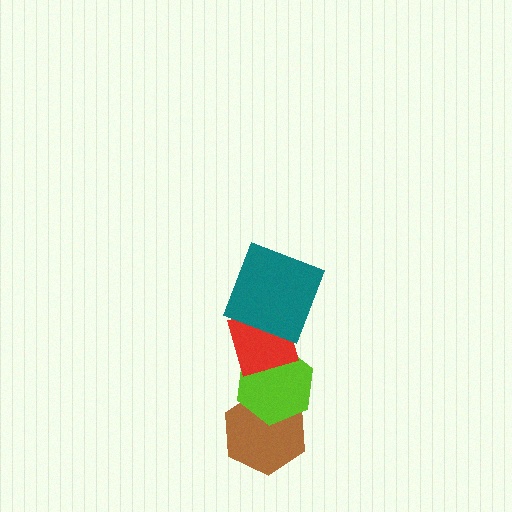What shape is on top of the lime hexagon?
The red diamond is on top of the lime hexagon.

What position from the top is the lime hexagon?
The lime hexagon is 3rd from the top.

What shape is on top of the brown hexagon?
The lime hexagon is on top of the brown hexagon.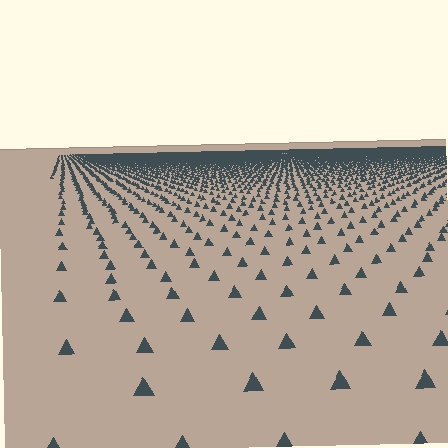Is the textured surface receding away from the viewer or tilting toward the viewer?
The surface is receding away from the viewer. Texture elements get smaller and denser toward the top.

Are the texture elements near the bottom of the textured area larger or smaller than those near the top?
Larger. Near the bottom, elements are closer to the viewer and appear at a bigger on-screen size.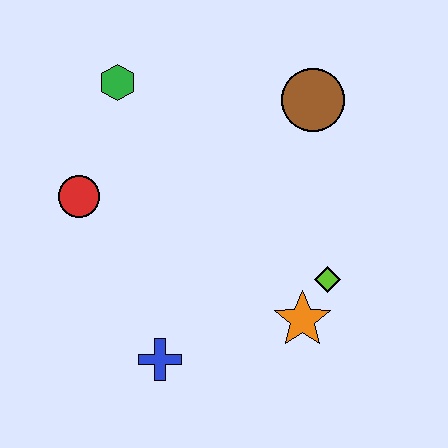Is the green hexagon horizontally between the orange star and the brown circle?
No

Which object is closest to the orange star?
The lime diamond is closest to the orange star.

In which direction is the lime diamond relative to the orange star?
The lime diamond is above the orange star.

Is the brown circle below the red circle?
No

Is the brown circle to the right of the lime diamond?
No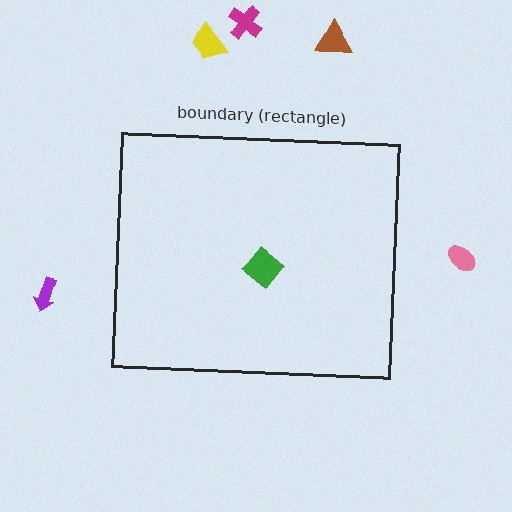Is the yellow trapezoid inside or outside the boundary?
Outside.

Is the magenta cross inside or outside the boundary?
Outside.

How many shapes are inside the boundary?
1 inside, 5 outside.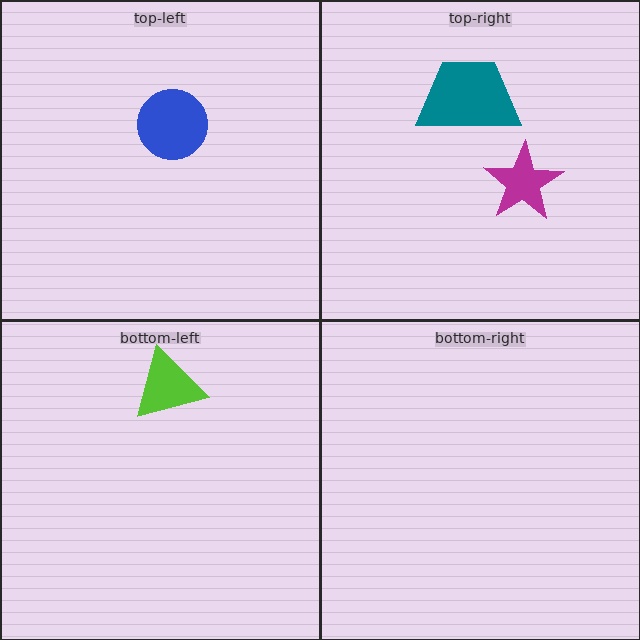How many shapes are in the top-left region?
1.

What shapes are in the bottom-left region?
The lime triangle.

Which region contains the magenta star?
The top-right region.